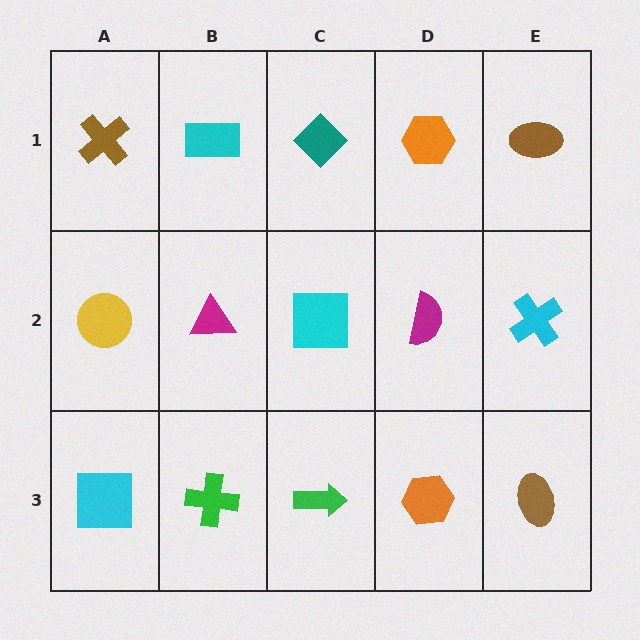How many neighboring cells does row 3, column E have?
2.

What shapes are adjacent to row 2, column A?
A brown cross (row 1, column A), a cyan square (row 3, column A), a magenta triangle (row 2, column B).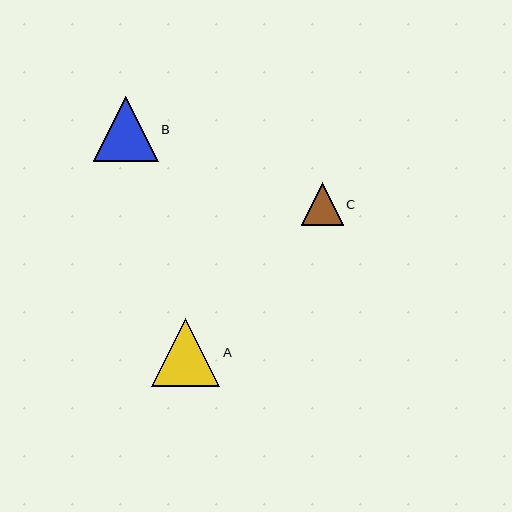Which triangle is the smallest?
Triangle C is the smallest with a size of approximately 42 pixels.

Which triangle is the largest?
Triangle A is the largest with a size of approximately 68 pixels.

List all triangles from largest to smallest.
From largest to smallest: A, B, C.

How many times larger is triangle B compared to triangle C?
Triangle B is approximately 1.5 times the size of triangle C.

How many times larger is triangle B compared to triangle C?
Triangle B is approximately 1.5 times the size of triangle C.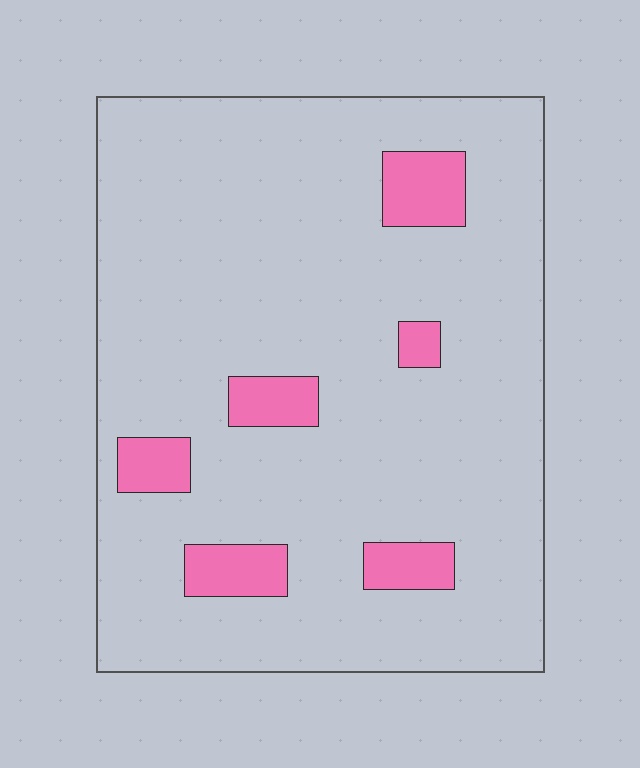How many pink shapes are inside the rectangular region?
6.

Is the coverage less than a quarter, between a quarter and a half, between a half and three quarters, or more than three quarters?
Less than a quarter.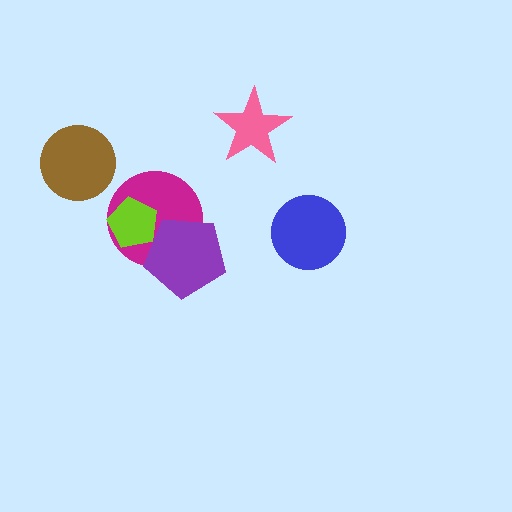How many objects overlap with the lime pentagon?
2 objects overlap with the lime pentagon.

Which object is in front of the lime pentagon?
The purple pentagon is in front of the lime pentagon.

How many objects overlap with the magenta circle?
2 objects overlap with the magenta circle.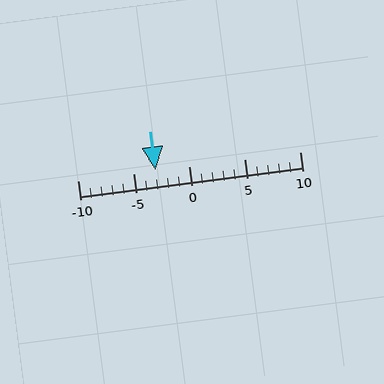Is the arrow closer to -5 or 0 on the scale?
The arrow is closer to -5.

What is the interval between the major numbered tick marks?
The major tick marks are spaced 5 units apart.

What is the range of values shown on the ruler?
The ruler shows values from -10 to 10.